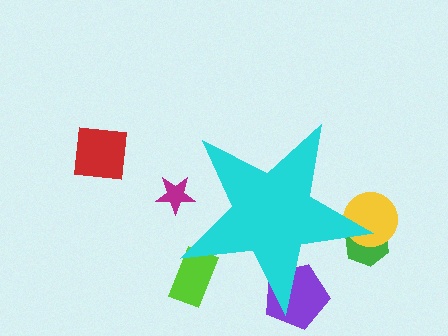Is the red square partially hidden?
No, the red square is fully visible.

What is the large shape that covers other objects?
A cyan star.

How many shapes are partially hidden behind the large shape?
5 shapes are partially hidden.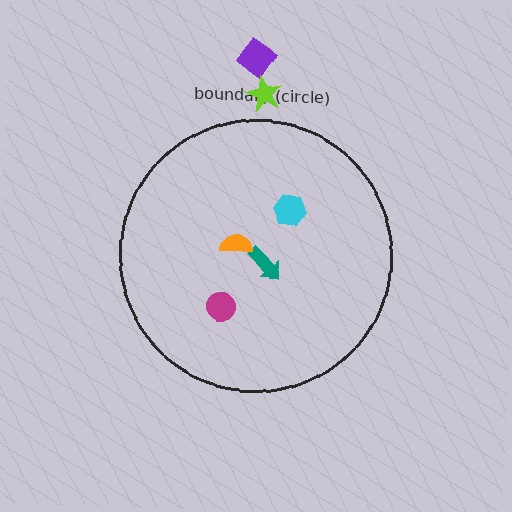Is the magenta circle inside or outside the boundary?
Inside.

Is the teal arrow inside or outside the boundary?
Inside.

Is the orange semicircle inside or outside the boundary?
Inside.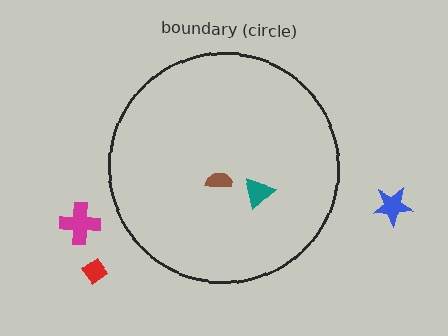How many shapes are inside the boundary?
2 inside, 3 outside.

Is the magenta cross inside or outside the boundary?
Outside.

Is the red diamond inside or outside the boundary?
Outside.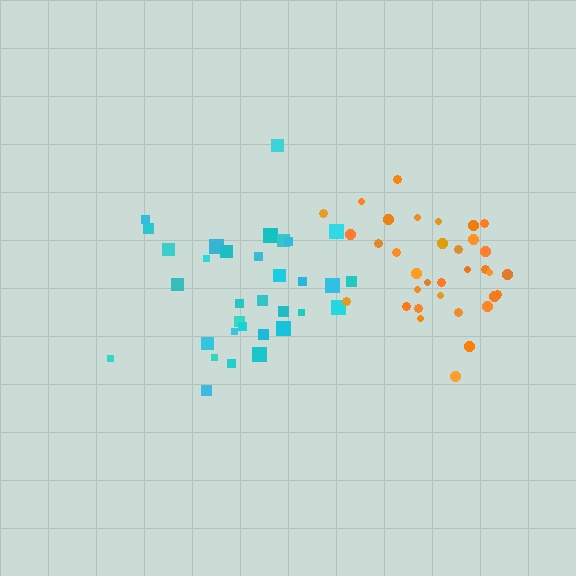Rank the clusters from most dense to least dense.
orange, cyan.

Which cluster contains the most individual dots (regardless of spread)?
Cyan (34).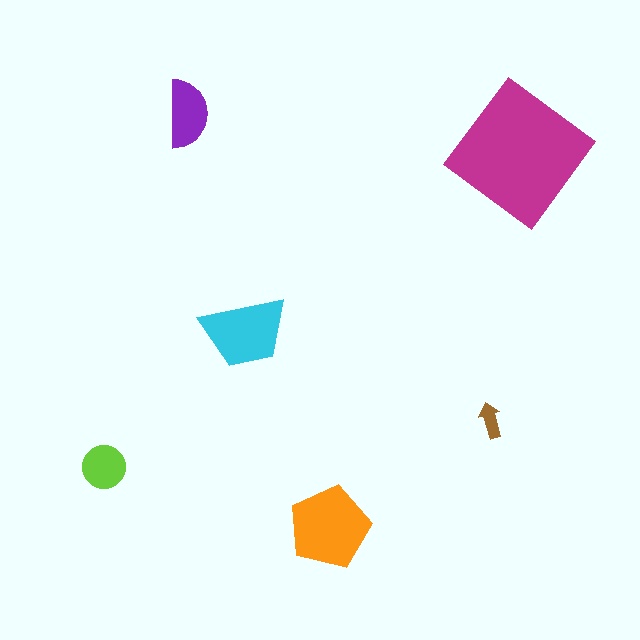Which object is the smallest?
The brown arrow.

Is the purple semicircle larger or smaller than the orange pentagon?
Smaller.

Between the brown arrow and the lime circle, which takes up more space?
The lime circle.